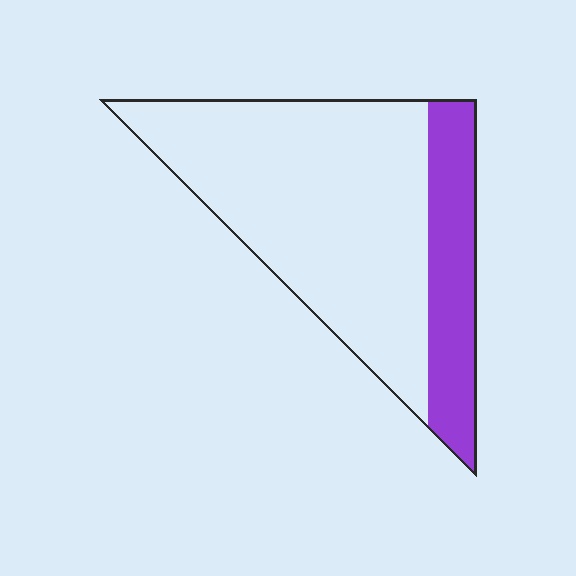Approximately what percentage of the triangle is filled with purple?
Approximately 25%.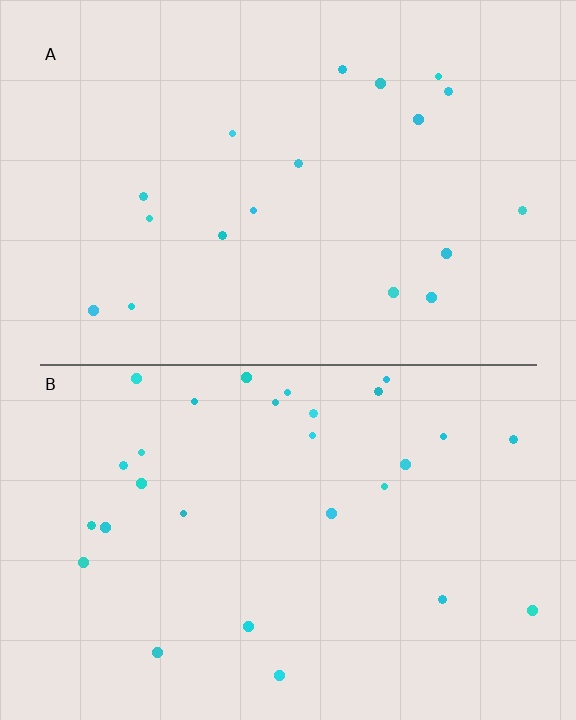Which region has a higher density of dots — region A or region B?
B (the bottom).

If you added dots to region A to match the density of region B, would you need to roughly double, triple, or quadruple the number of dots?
Approximately double.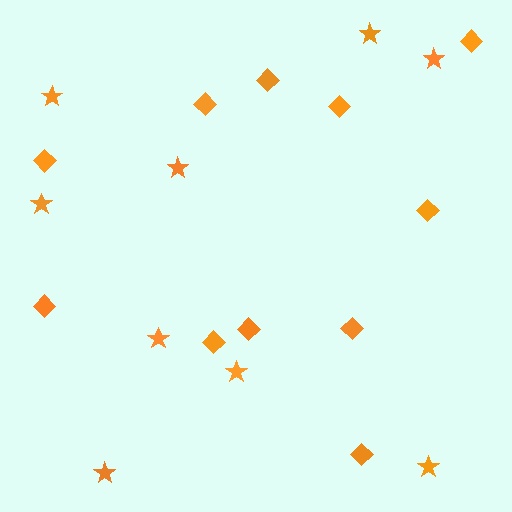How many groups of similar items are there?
There are 2 groups: one group of stars (9) and one group of diamonds (11).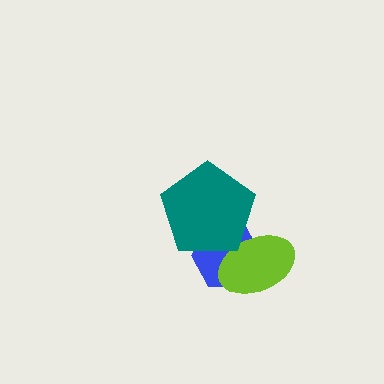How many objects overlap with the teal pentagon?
2 objects overlap with the teal pentagon.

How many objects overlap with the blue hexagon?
2 objects overlap with the blue hexagon.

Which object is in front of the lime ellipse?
The teal pentagon is in front of the lime ellipse.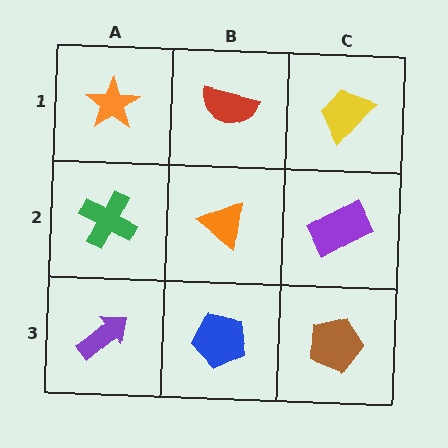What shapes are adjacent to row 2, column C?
A yellow trapezoid (row 1, column C), a brown pentagon (row 3, column C), an orange triangle (row 2, column B).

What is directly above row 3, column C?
A purple rectangle.